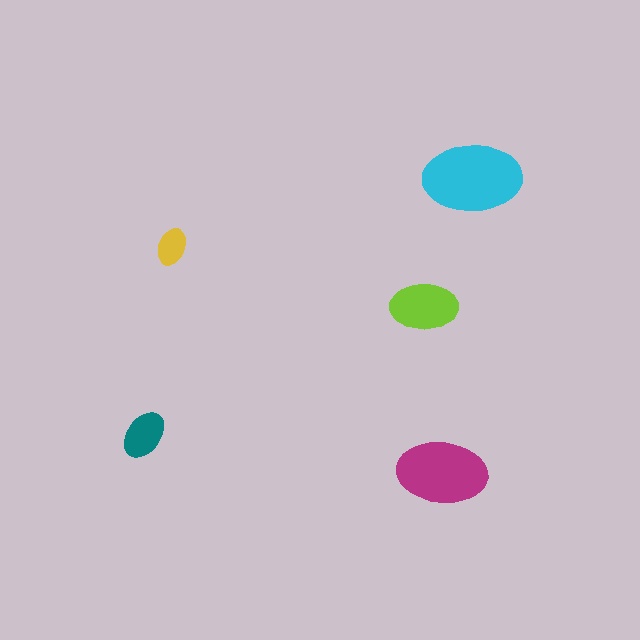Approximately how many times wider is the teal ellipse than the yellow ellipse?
About 1.5 times wider.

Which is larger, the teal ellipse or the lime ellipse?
The lime one.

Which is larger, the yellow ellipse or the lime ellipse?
The lime one.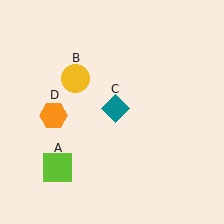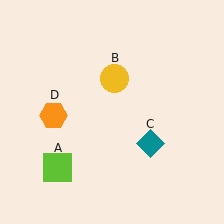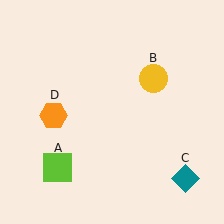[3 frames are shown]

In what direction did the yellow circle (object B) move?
The yellow circle (object B) moved right.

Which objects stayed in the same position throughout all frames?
Lime square (object A) and orange hexagon (object D) remained stationary.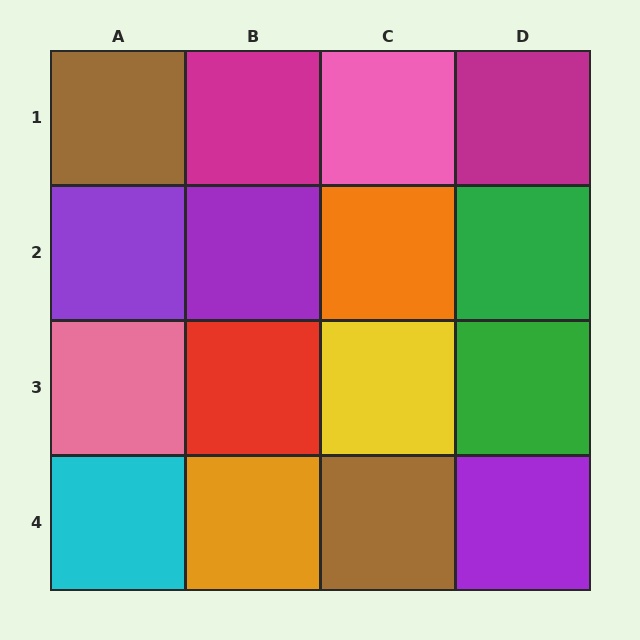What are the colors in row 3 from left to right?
Pink, red, yellow, green.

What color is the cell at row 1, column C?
Pink.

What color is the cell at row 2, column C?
Orange.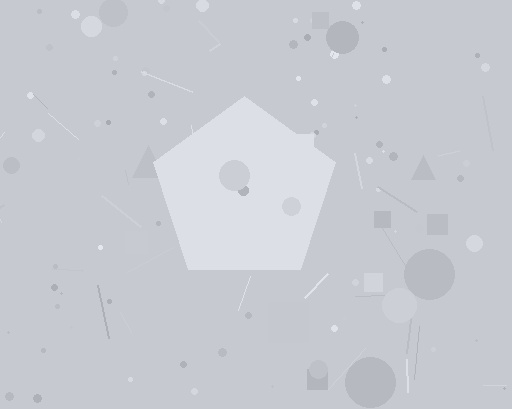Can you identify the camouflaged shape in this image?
The camouflaged shape is a pentagon.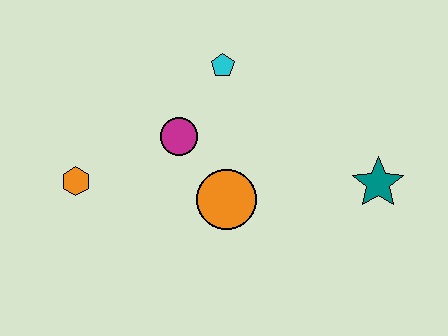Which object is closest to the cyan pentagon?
The magenta circle is closest to the cyan pentagon.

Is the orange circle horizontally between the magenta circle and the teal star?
Yes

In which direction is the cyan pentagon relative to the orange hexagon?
The cyan pentagon is to the right of the orange hexagon.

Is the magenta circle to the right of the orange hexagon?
Yes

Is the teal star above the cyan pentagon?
No